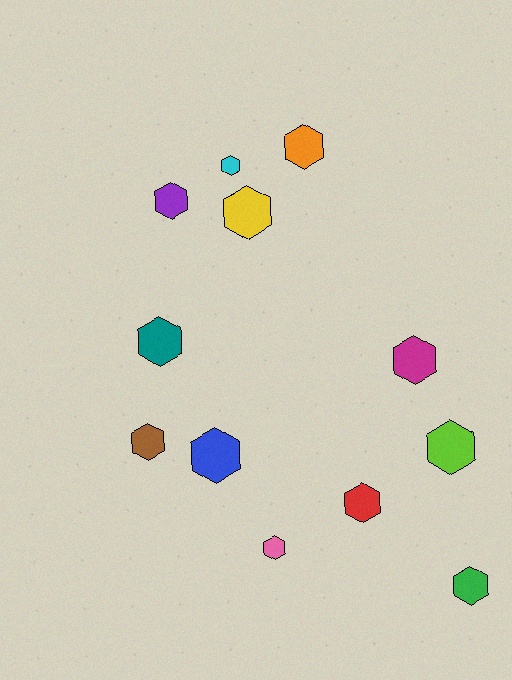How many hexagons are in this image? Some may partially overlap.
There are 12 hexagons.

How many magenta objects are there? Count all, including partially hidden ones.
There is 1 magenta object.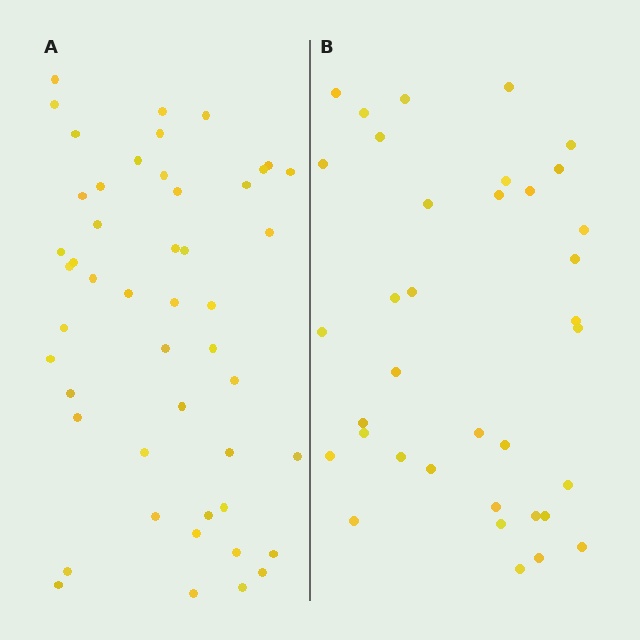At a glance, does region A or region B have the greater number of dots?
Region A (the left region) has more dots.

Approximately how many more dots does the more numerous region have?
Region A has roughly 12 or so more dots than region B.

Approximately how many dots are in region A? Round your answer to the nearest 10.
About 50 dots. (The exact count is 48, which rounds to 50.)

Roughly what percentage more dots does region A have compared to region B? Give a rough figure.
About 35% more.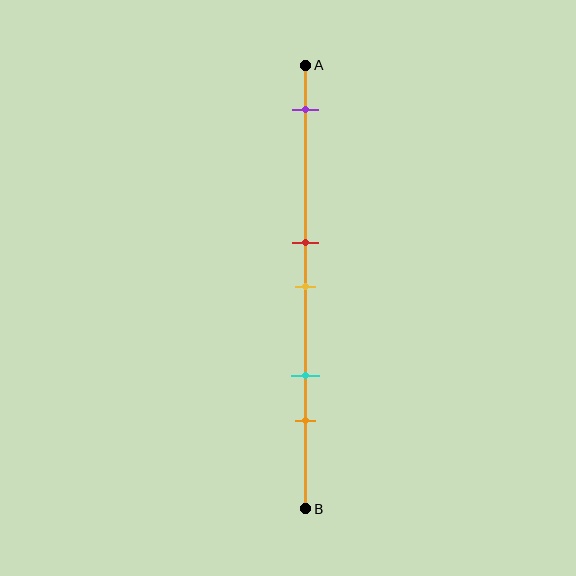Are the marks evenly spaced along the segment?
No, the marks are not evenly spaced.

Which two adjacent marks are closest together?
The red and yellow marks are the closest adjacent pair.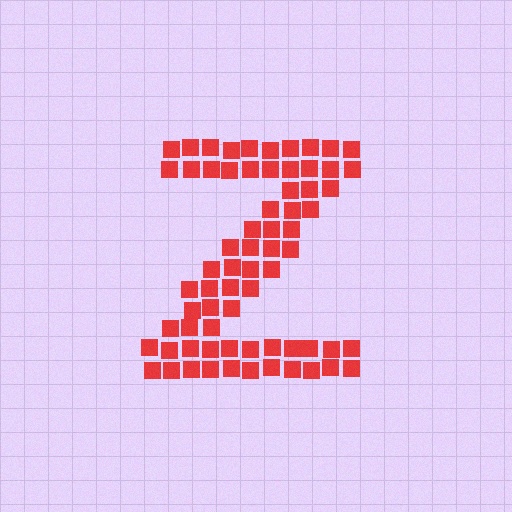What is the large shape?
The large shape is the letter Z.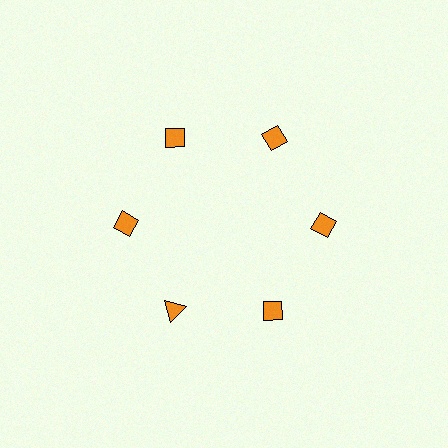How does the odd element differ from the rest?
It has a different shape: triangle instead of diamond.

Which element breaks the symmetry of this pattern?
The orange triangle at roughly the 7 o'clock position breaks the symmetry. All other shapes are orange diamonds.